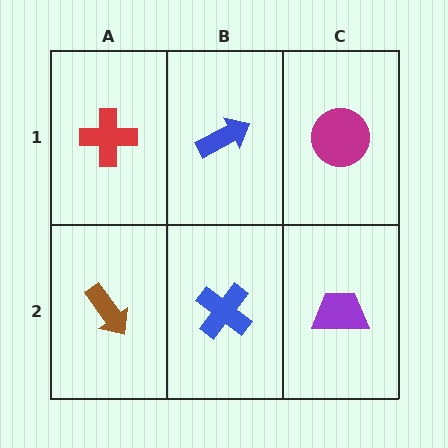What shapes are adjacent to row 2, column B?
A blue arrow (row 1, column B), a brown arrow (row 2, column A), a purple trapezoid (row 2, column C).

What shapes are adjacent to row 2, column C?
A magenta circle (row 1, column C), a blue cross (row 2, column B).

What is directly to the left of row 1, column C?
A blue arrow.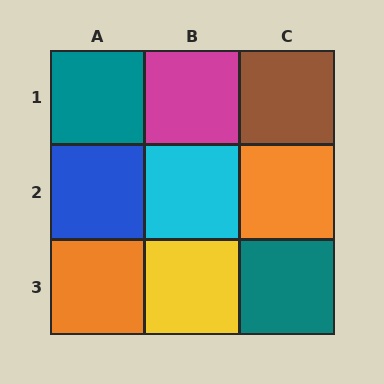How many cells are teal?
2 cells are teal.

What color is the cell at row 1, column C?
Brown.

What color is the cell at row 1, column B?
Magenta.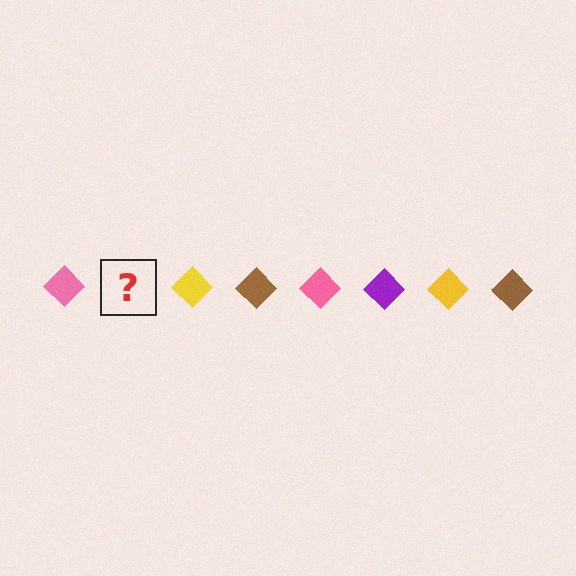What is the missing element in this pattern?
The missing element is a purple diamond.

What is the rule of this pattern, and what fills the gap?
The rule is that the pattern cycles through pink, purple, yellow, brown diamonds. The gap should be filled with a purple diamond.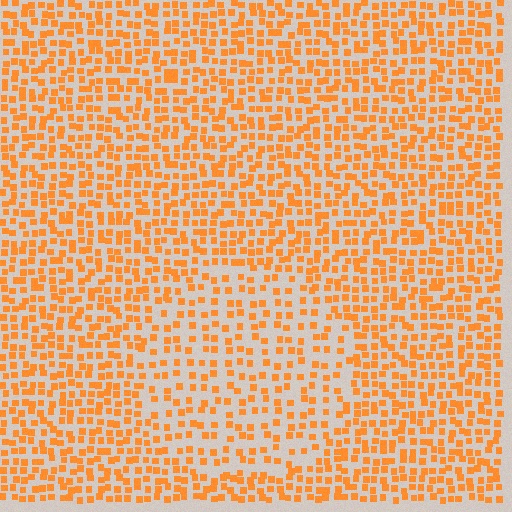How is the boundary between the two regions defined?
The boundary is defined by a change in element density (approximately 1.7x ratio). All elements are the same color, size, and shape.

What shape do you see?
I see a circle.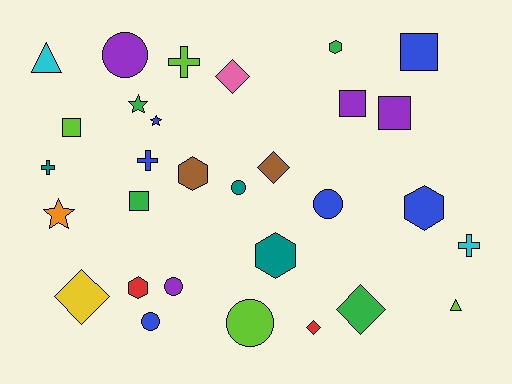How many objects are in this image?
There are 30 objects.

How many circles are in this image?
There are 6 circles.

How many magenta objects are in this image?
There are no magenta objects.